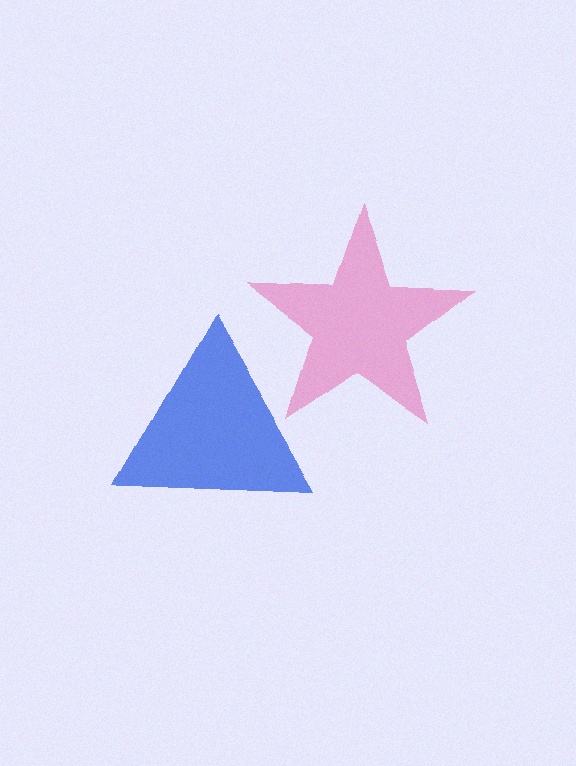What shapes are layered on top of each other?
The layered shapes are: a pink star, a blue triangle.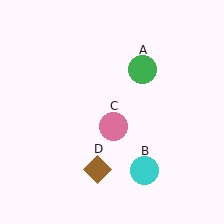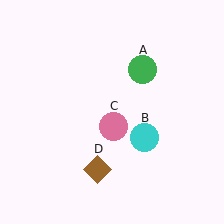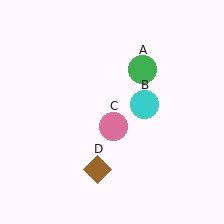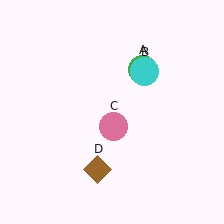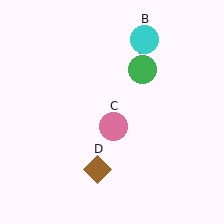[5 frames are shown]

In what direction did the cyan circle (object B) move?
The cyan circle (object B) moved up.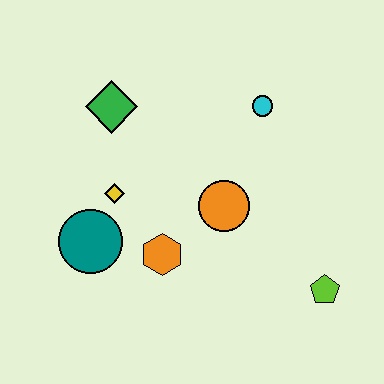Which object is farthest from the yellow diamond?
The lime pentagon is farthest from the yellow diamond.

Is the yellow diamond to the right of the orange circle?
No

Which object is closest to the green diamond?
The yellow diamond is closest to the green diamond.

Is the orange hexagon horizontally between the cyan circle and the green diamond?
Yes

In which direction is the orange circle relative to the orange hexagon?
The orange circle is to the right of the orange hexagon.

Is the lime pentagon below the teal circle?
Yes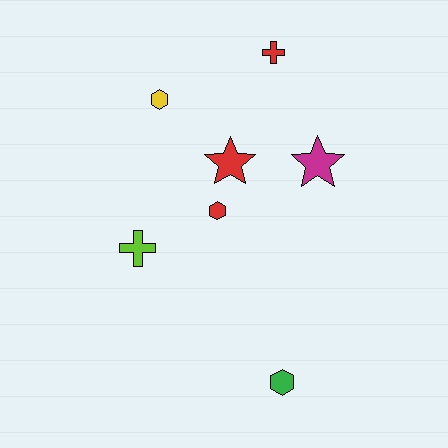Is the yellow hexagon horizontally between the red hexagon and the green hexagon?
No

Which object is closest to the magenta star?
The red star is closest to the magenta star.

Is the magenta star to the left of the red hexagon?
No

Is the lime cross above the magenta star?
No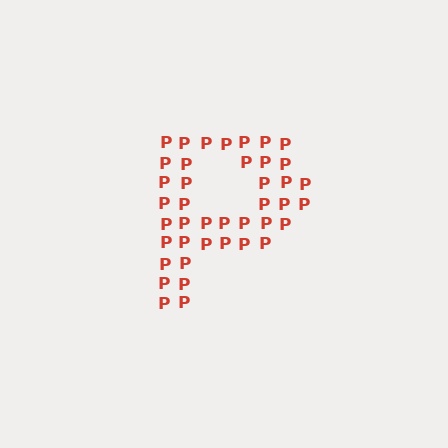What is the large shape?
The large shape is the letter P.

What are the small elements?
The small elements are letter P's.